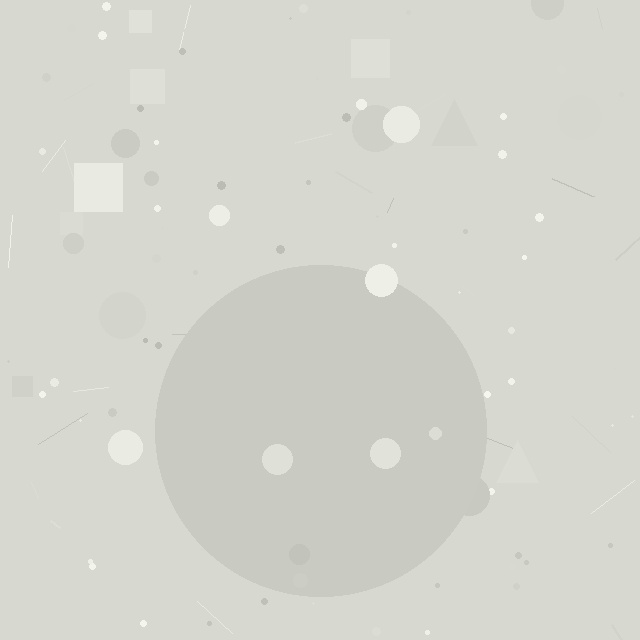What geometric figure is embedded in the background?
A circle is embedded in the background.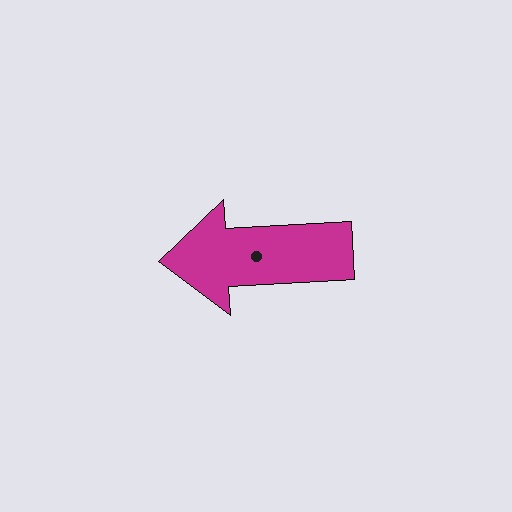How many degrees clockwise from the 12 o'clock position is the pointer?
Approximately 267 degrees.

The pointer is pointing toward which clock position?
Roughly 9 o'clock.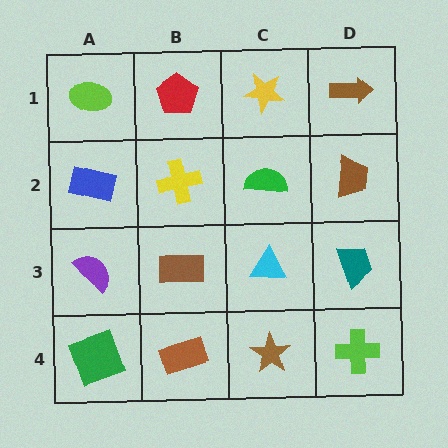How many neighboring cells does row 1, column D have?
2.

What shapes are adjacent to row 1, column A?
A blue rectangle (row 2, column A), a red pentagon (row 1, column B).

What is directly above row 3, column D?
A brown trapezoid.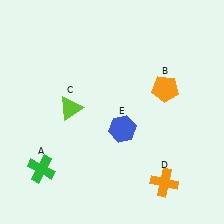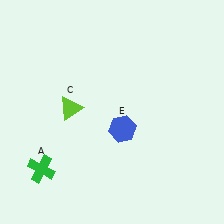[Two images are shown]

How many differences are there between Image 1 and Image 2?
There are 2 differences between the two images.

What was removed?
The orange pentagon (B), the orange cross (D) were removed in Image 2.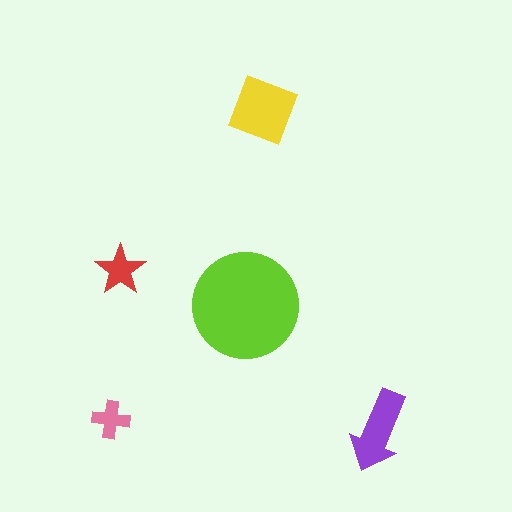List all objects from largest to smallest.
The lime circle, the yellow diamond, the purple arrow, the red star, the pink cross.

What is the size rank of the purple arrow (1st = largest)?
3rd.